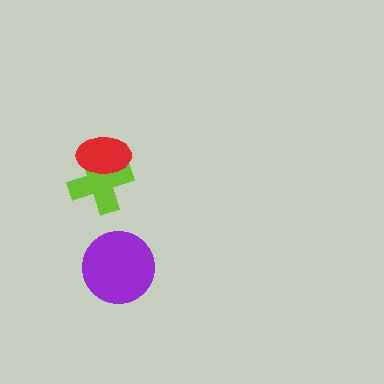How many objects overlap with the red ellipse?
1 object overlaps with the red ellipse.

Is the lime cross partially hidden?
Yes, it is partially covered by another shape.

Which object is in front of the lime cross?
The red ellipse is in front of the lime cross.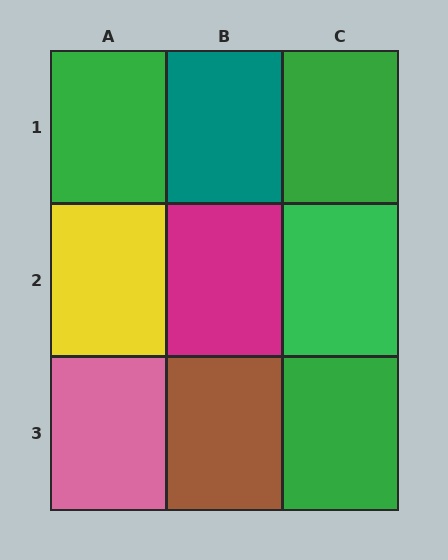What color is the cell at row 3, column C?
Green.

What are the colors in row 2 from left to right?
Yellow, magenta, green.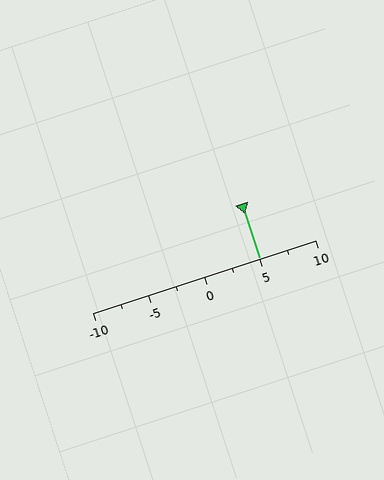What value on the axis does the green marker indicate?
The marker indicates approximately 5.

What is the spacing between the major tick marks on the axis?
The major ticks are spaced 5 apart.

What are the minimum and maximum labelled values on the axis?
The axis runs from -10 to 10.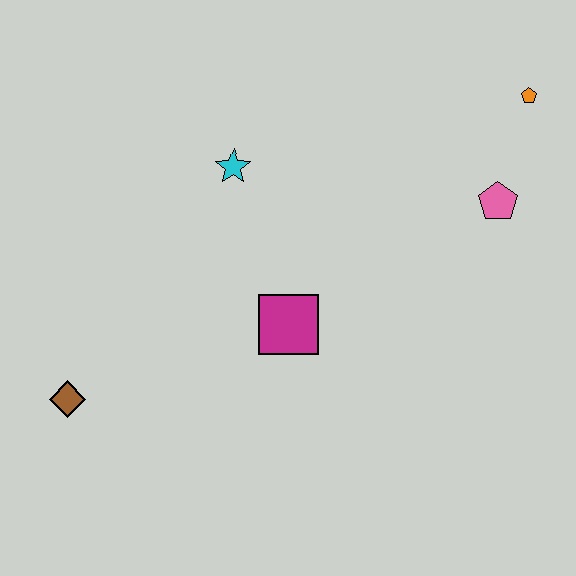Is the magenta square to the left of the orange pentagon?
Yes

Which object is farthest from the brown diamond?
The orange pentagon is farthest from the brown diamond.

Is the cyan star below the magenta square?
No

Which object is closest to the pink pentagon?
The orange pentagon is closest to the pink pentagon.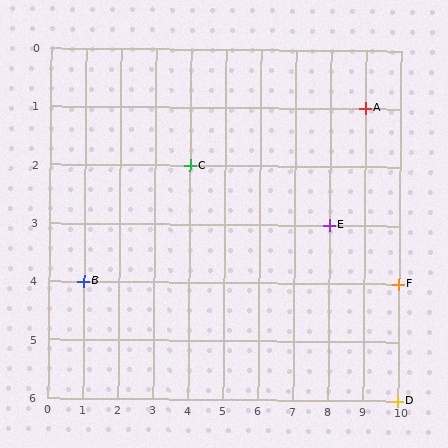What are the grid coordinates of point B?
Point B is at grid coordinates (1, 4).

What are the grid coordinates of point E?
Point E is at grid coordinates (8, 3).